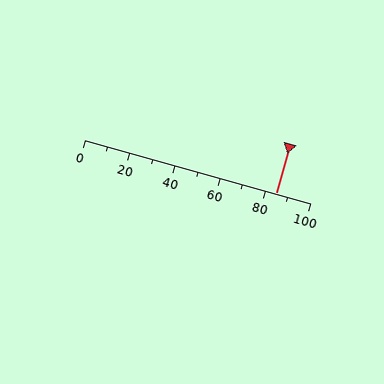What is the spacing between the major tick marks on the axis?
The major ticks are spaced 20 apart.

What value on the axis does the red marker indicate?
The marker indicates approximately 85.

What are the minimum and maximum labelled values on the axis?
The axis runs from 0 to 100.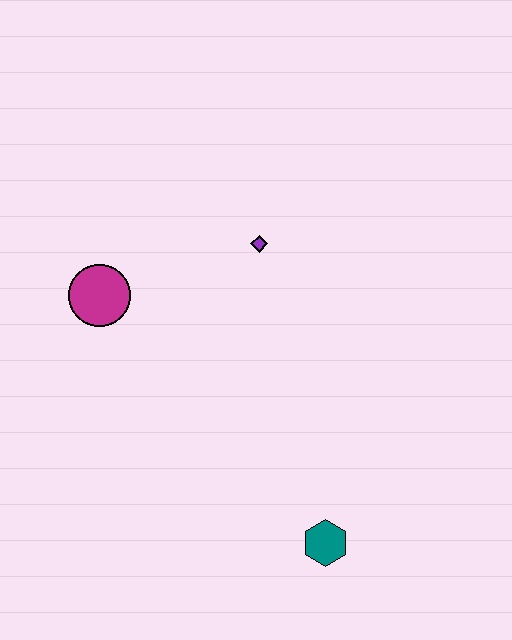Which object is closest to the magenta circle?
The purple diamond is closest to the magenta circle.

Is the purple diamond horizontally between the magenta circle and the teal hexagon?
Yes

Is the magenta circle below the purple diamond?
Yes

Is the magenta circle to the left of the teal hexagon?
Yes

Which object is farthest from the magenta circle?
The teal hexagon is farthest from the magenta circle.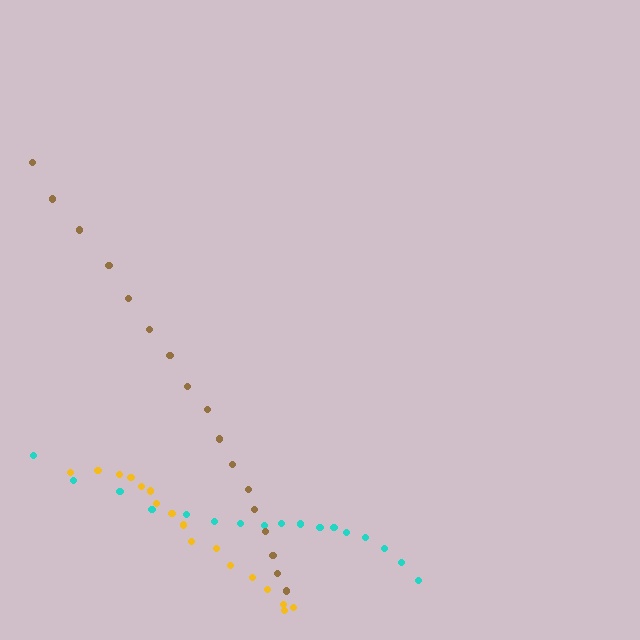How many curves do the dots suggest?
There are 3 distinct paths.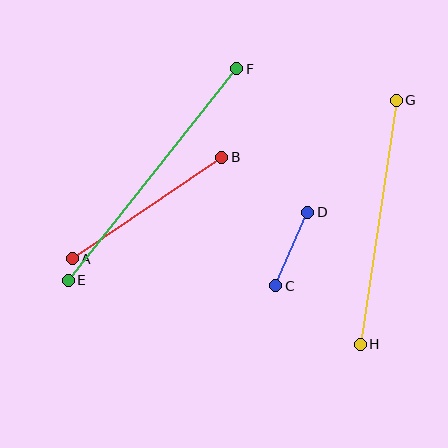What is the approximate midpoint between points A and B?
The midpoint is at approximately (147, 208) pixels.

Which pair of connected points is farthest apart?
Points E and F are farthest apart.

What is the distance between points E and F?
The distance is approximately 270 pixels.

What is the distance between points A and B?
The distance is approximately 180 pixels.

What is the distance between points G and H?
The distance is approximately 246 pixels.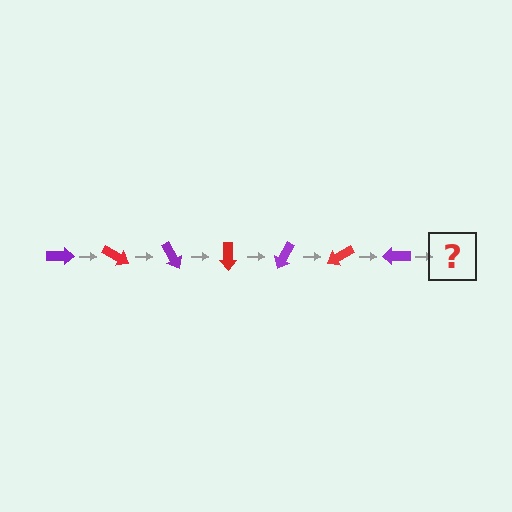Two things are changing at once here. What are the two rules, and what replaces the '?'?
The two rules are that it rotates 30 degrees each step and the color cycles through purple and red. The '?' should be a red arrow, rotated 210 degrees from the start.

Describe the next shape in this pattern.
It should be a red arrow, rotated 210 degrees from the start.